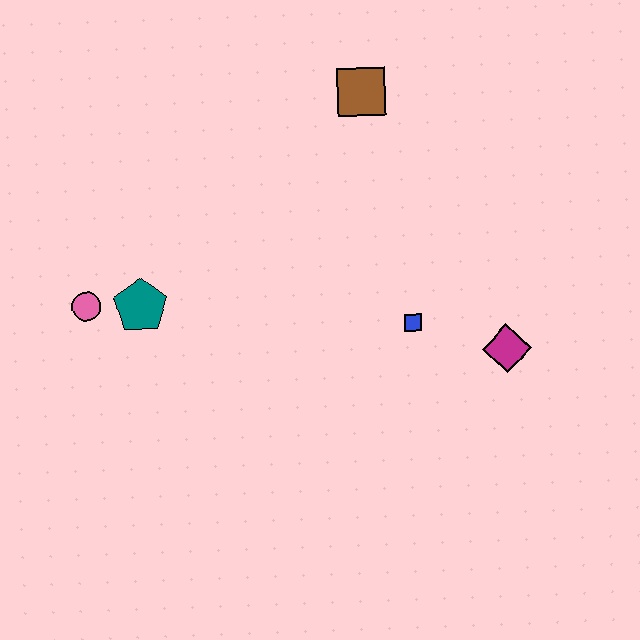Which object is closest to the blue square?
The magenta diamond is closest to the blue square.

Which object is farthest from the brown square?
The pink circle is farthest from the brown square.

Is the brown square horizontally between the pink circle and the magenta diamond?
Yes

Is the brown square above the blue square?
Yes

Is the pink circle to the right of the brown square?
No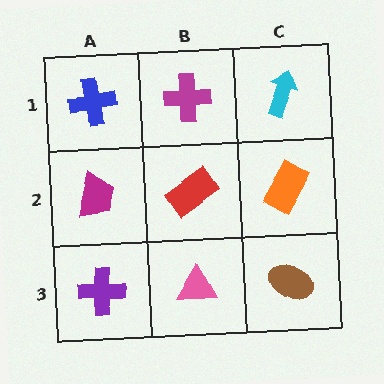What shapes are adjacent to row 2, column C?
A cyan arrow (row 1, column C), a brown ellipse (row 3, column C), a red rectangle (row 2, column B).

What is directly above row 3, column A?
A magenta trapezoid.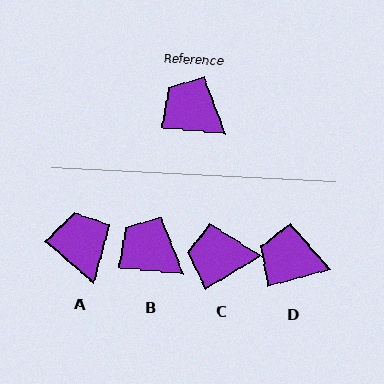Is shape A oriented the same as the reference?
No, it is off by about 36 degrees.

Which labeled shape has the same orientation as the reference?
B.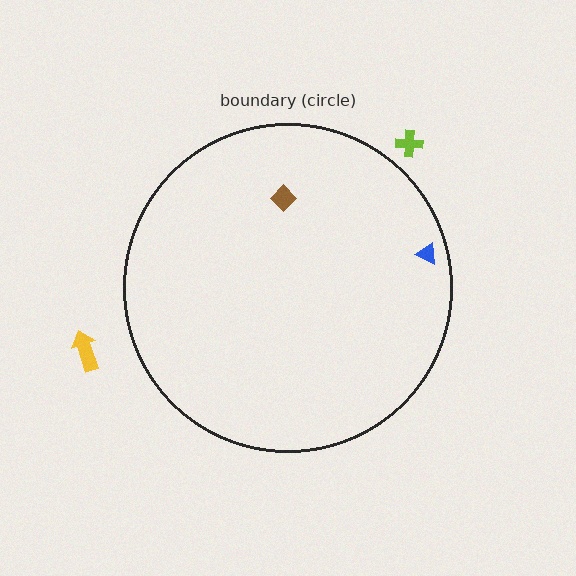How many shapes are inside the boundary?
2 inside, 2 outside.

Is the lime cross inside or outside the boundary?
Outside.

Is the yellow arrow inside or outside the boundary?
Outside.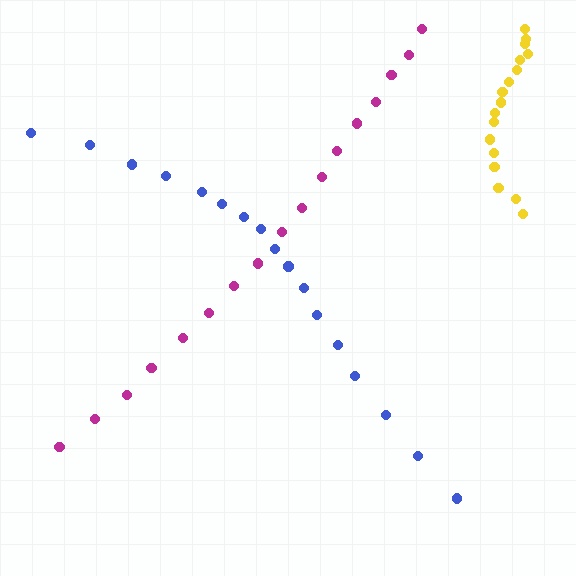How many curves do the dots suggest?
There are 3 distinct paths.